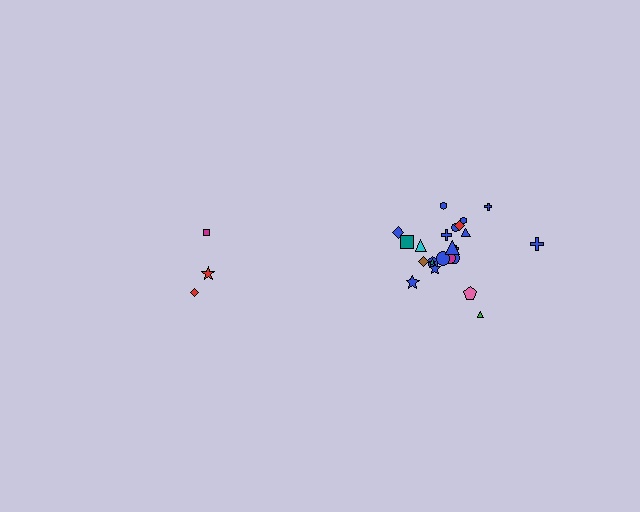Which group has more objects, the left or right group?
The right group.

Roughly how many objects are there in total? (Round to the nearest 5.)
Roughly 30 objects in total.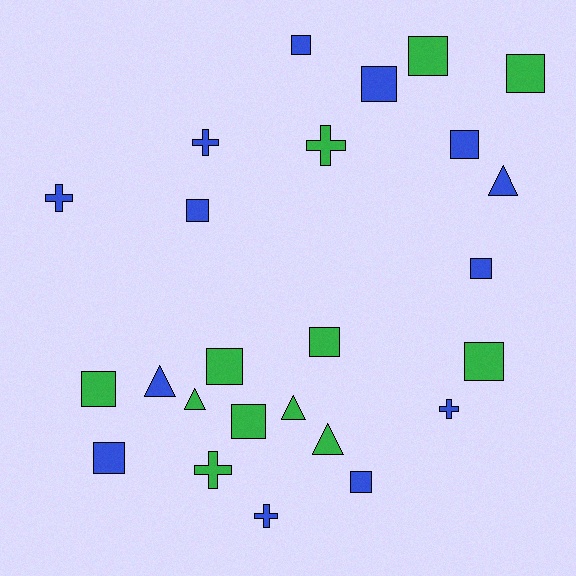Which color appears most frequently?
Blue, with 13 objects.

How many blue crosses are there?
There are 4 blue crosses.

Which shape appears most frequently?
Square, with 14 objects.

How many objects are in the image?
There are 25 objects.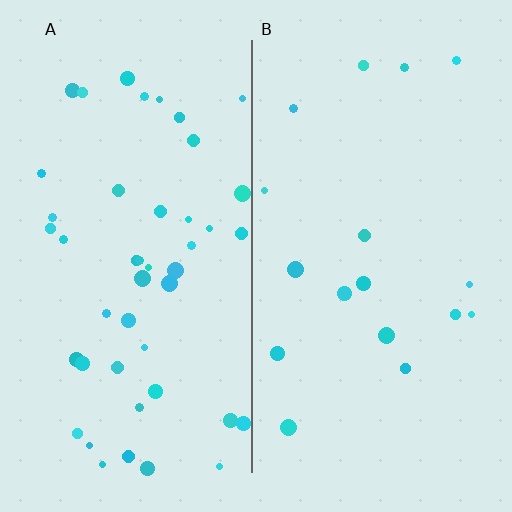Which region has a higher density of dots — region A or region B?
A (the left).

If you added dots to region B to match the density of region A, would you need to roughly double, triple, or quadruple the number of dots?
Approximately triple.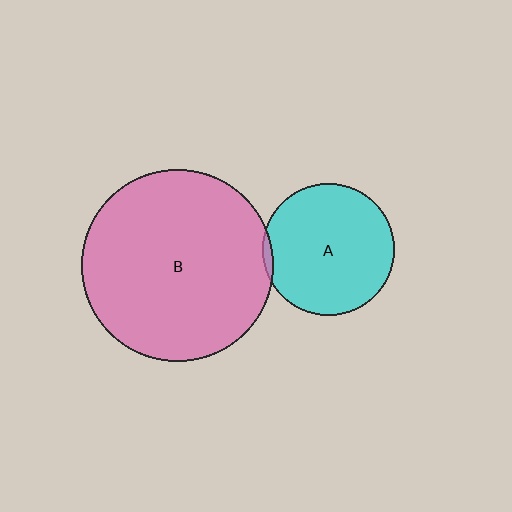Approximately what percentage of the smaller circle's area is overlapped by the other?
Approximately 5%.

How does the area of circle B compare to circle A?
Approximately 2.1 times.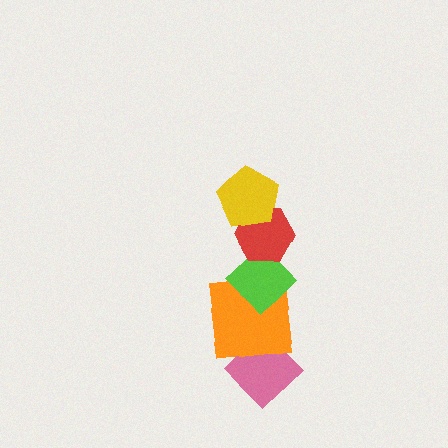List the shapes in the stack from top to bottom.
From top to bottom: the yellow pentagon, the red hexagon, the lime diamond, the orange square, the pink diamond.